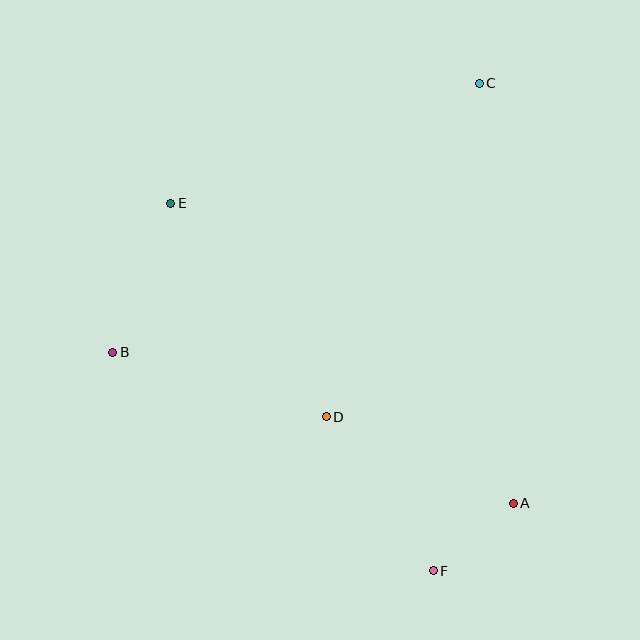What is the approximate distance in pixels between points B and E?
The distance between B and E is approximately 160 pixels.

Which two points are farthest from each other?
Points C and F are farthest from each other.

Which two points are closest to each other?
Points A and F are closest to each other.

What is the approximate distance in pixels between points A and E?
The distance between A and E is approximately 455 pixels.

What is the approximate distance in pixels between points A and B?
The distance between A and B is approximately 428 pixels.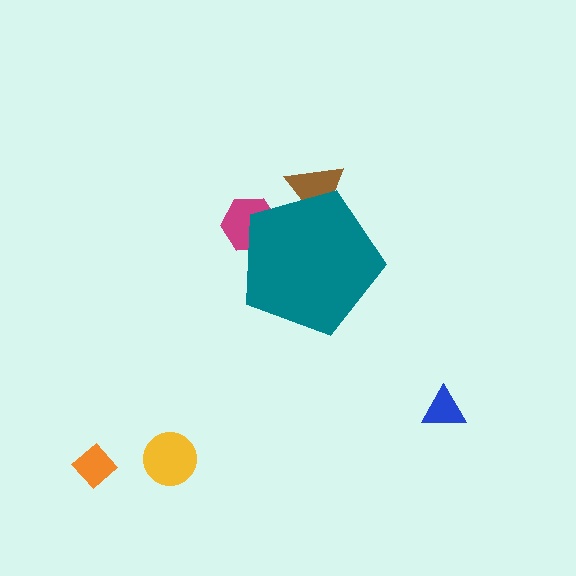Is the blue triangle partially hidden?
No, the blue triangle is fully visible.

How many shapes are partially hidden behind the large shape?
2 shapes are partially hidden.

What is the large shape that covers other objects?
A teal pentagon.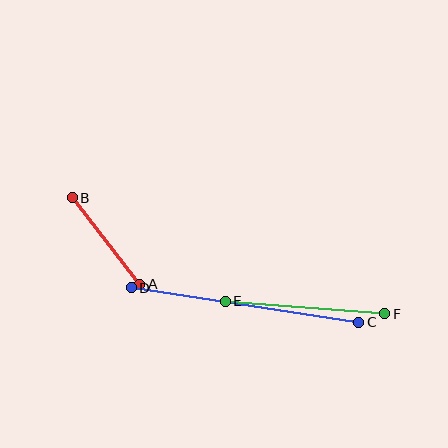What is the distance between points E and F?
The distance is approximately 160 pixels.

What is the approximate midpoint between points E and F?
The midpoint is at approximately (305, 307) pixels.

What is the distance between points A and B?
The distance is approximately 110 pixels.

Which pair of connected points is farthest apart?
Points C and D are farthest apart.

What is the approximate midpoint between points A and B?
The midpoint is at approximately (106, 241) pixels.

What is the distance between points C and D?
The distance is approximately 230 pixels.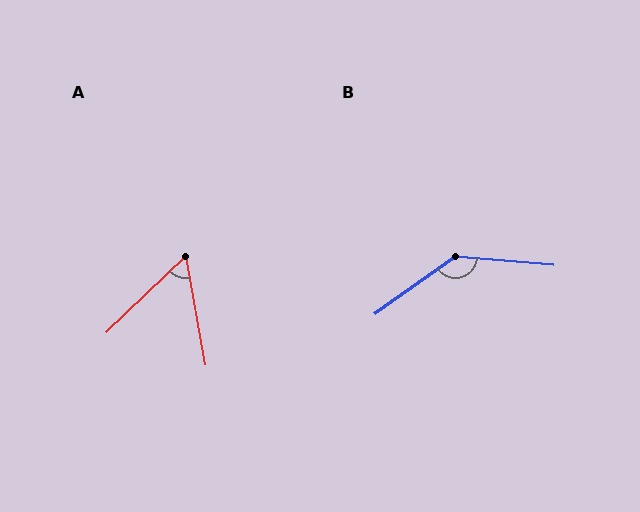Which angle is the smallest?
A, at approximately 56 degrees.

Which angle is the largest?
B, at approximately 140 degrees.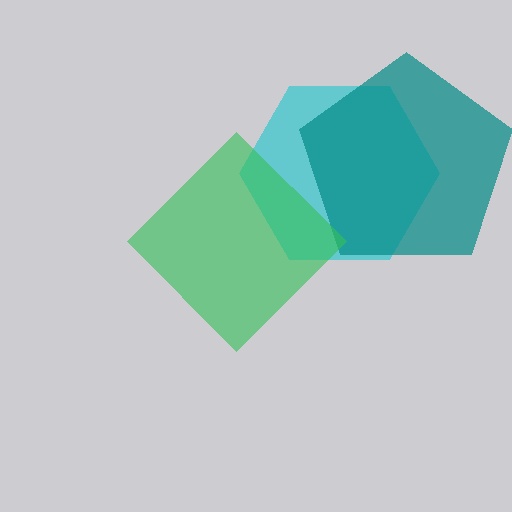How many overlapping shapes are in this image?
There are 3 overlapping shapes in the image.